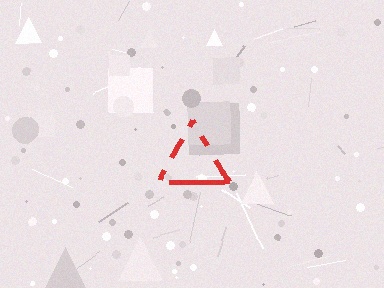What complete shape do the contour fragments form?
The contour fragments form a triangle.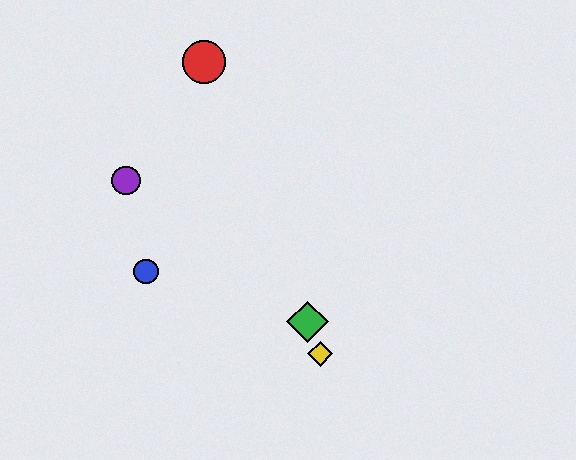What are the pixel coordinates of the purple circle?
The purple circle is at (126, 181).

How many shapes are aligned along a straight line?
3 shapes (the red circle, the green diamond, the yellow diamond) are aligned along a straight line.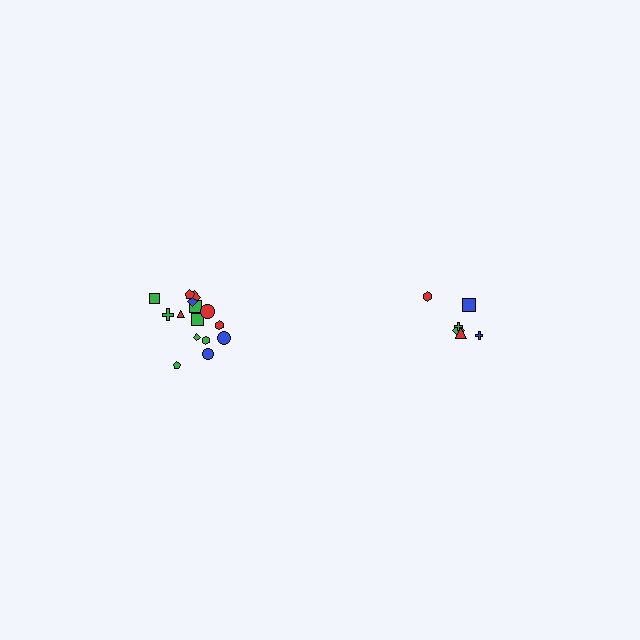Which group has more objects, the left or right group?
The left group.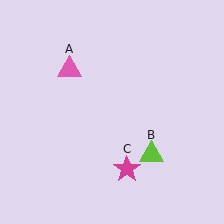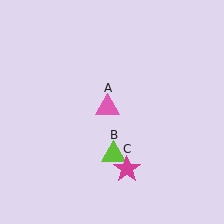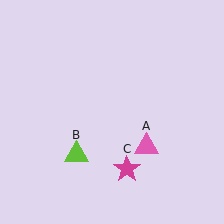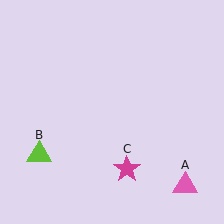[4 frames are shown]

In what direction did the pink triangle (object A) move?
The pink triangle (object A) moved down and to the right.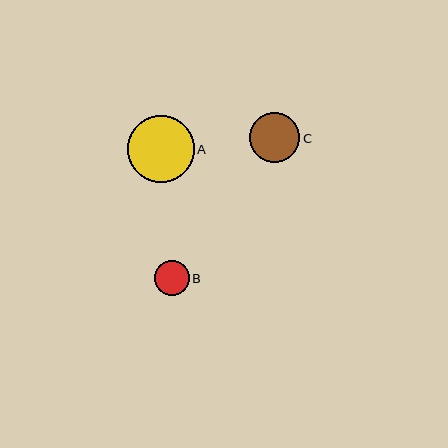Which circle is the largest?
Circle A is the largest with a size of approximately 66 pixels.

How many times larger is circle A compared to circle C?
Circle A is approximately 1.3 times the size of circle C.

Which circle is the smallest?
Circle B is the smallest with a size of approximately 34 pixels.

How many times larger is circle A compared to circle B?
Circle A is approximately 1.9 times the size of circle B.